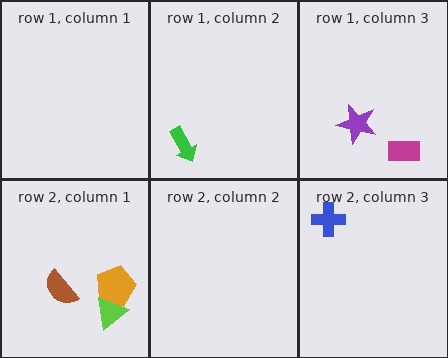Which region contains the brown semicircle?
The row 2, column 1 region.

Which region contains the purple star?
The row 1, column 3 region.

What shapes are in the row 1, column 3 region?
The magenta rectangle, the purple star.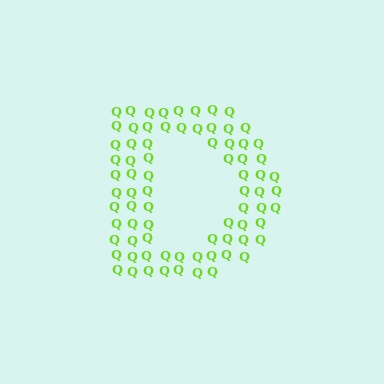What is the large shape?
The large shape is the letter D.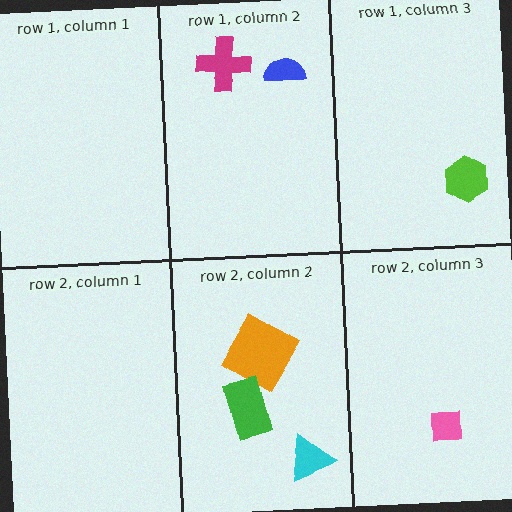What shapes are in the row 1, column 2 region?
The magenta cross, the blue semicircle.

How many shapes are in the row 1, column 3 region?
1.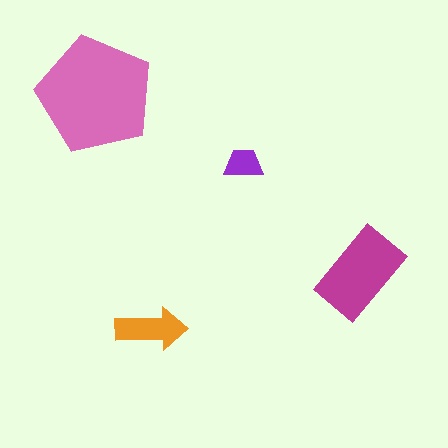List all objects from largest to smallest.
The pink pentagon, the magenta rectangle, the orange arrow, the purple trapezoid.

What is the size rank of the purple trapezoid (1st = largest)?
4th.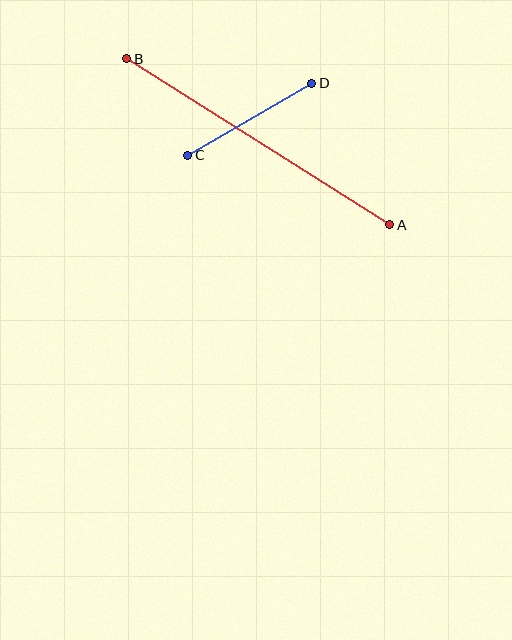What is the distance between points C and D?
The distance is approximately 144 pixels.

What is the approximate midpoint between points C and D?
The midpoint is at approximately (250, 119) pixels.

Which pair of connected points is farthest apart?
Points A and B are farthest apart.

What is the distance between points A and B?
The distance is approximately 311 pixels.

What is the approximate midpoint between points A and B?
The midpoint is at approximately (258, 142) pixels.